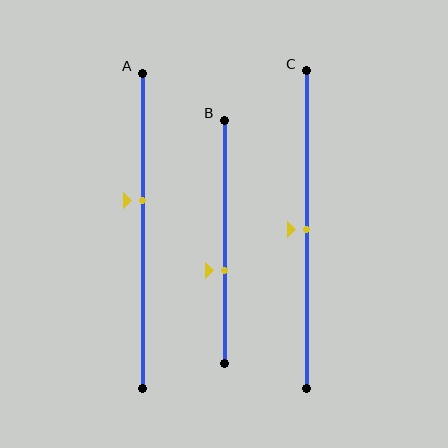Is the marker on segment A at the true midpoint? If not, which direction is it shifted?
No, the marker on segment A is shifted upward by about 10% of the segment length.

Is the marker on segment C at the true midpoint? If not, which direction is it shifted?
Yes, the marker on segment C is at the true midpoint.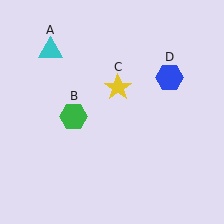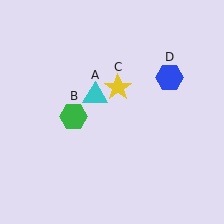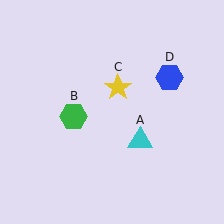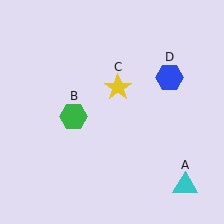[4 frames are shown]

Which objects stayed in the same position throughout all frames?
Green hexagon (object B) and yellow star (object C) and blue hexagon (object D) remained stationary.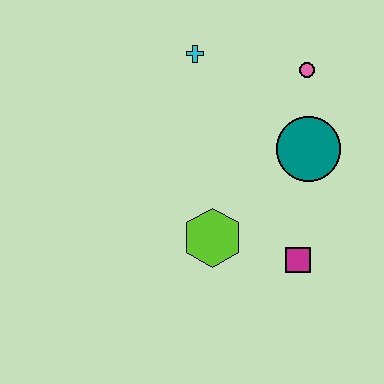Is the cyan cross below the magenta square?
No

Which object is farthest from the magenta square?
The cyan cross is farthest from the magenta square.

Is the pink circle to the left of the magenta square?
No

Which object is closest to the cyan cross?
The pink circle is closest to the cyan cross.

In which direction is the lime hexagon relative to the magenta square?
The lime hexagon is to the left of the magenta square.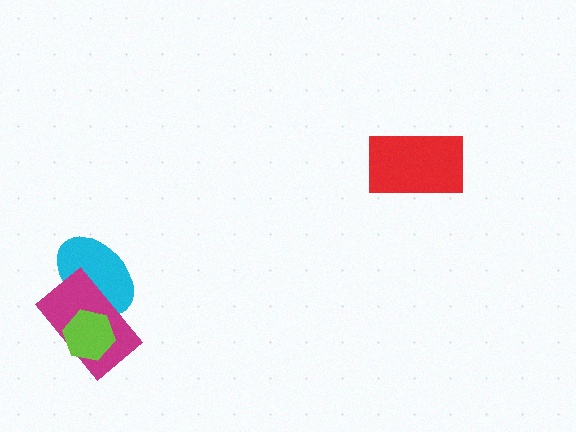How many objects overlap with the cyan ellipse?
2 objects overlap with the cyan ellipse.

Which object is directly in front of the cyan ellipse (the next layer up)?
The magenta rectangle is directly in front of the cyan ellipse.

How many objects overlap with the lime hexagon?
2 objects overlap with the lime hexagon.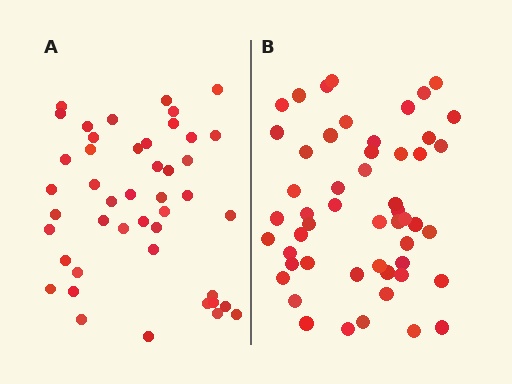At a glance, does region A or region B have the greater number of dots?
Region B (the right region) has more dots.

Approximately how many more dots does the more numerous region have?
Region B has roughly 8 or so more dots than region A.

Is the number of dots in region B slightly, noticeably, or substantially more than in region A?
Region B has only slightly more — the two regions are fairly close. The ratio is roughly 1.2 to 1.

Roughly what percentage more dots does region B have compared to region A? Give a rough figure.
About 15% more.